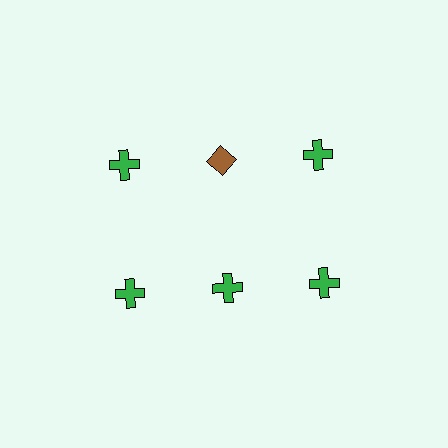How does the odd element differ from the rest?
It differs in both color (brown instead of green) and shape (diamond instead of cross).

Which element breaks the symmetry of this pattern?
The brown diamond in the top row, second from left column breaks the symmetry. All other shapes are green crosses.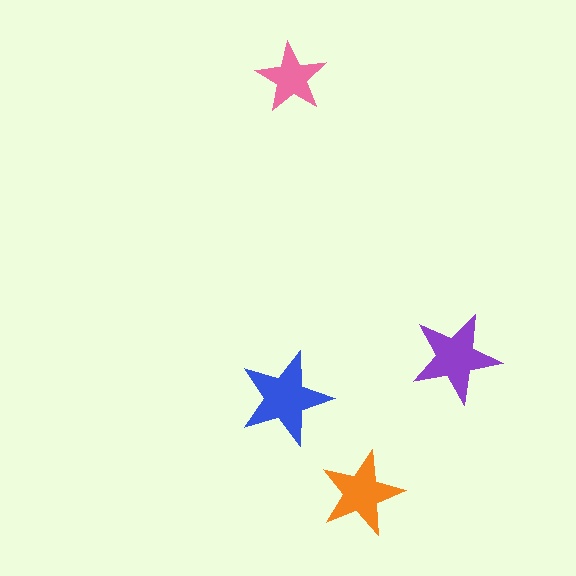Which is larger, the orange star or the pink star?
The orange one.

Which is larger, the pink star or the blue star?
The blue one.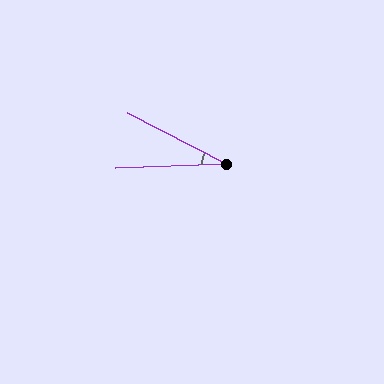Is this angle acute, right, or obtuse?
It is acute.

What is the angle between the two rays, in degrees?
Approximately 29 degrees.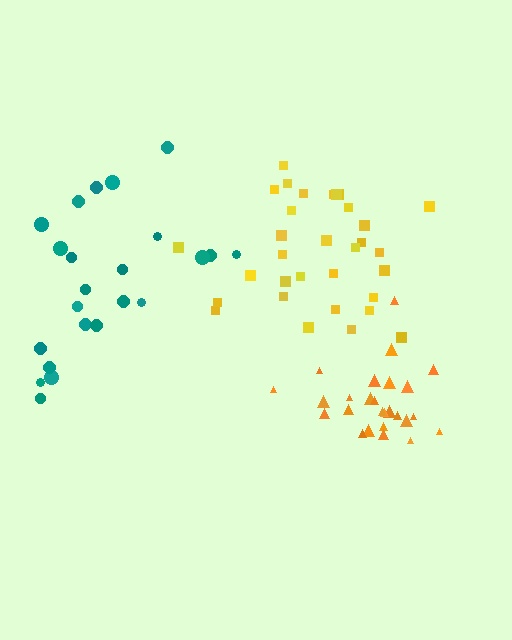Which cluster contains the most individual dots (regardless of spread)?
Yellow (32).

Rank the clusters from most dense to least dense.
orange, yellow, teal.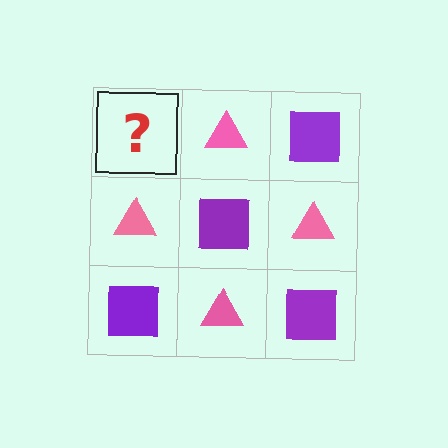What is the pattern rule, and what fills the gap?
The rule is that it alternates purple square and pink triangle in a checkerboard pattern. The gap should be filled with a purple square.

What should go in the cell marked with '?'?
The missing cell should contain a purple square.